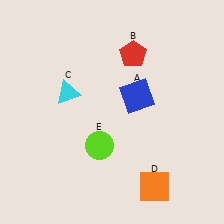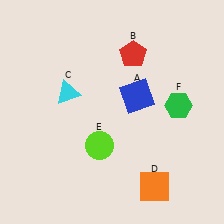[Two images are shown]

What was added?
A green hexagon (F) was added in Image 2.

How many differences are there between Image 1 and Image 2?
There is 1 difference between the two images.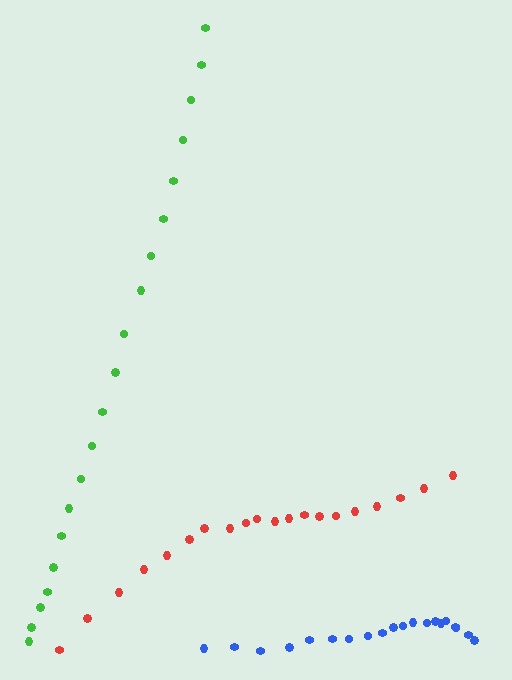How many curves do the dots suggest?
There are 3 distinct paths.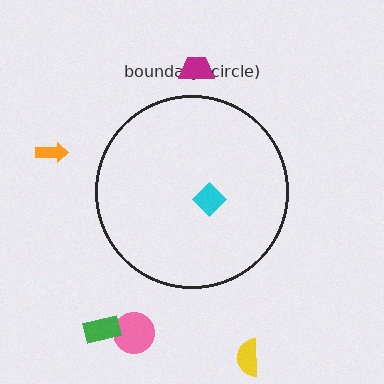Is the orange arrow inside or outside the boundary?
Outside.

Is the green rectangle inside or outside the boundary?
Outside.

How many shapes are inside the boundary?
1 inside, 5 outside.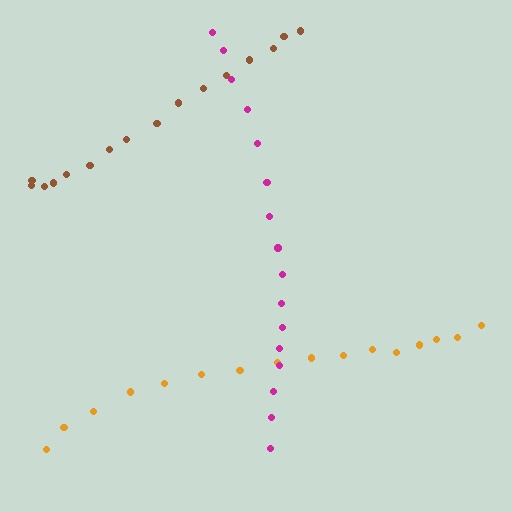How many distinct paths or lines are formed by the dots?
There are 3 distinct paths.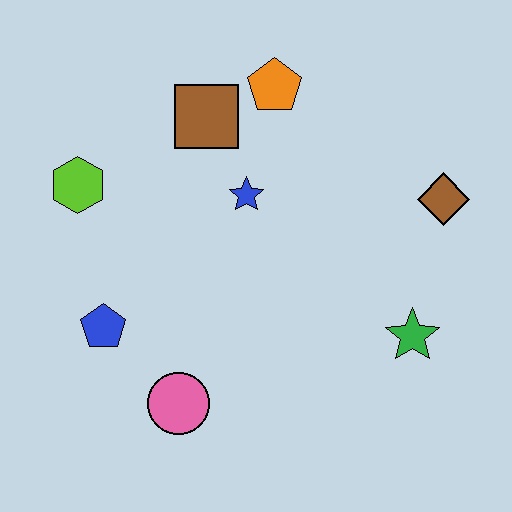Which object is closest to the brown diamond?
The green star is closest to the brown diamond.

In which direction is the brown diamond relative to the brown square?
The brown diamond is to the right of the brown square.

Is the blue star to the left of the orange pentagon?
Yes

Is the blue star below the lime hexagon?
Yes